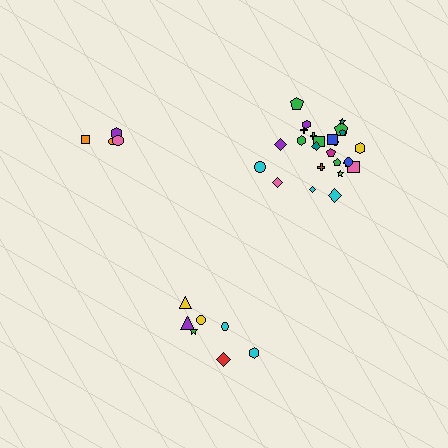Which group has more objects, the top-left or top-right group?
The top-right group.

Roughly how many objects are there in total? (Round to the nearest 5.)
Roughly 35 objects in total.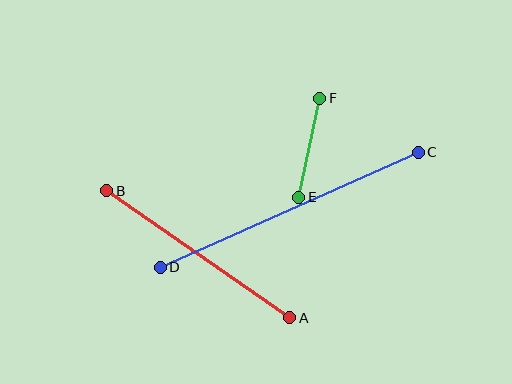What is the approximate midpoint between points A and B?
The midpoint is at approximately (198, 254) pixels.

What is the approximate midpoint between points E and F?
The midpoint is at approximately (309, 148) pixels.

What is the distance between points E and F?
The distance is approximately 101 pixels.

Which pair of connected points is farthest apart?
Points C and D are farthest apart.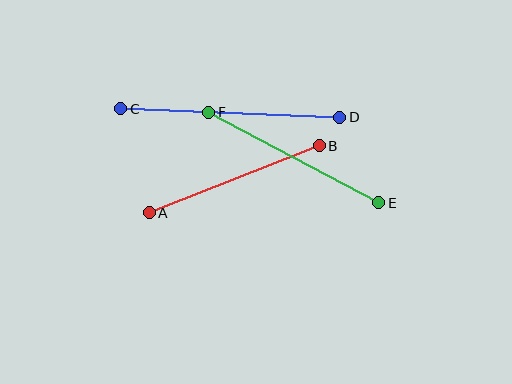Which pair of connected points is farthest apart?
Points C and D are farthest apart.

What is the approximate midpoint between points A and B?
The midpoint is at approximately (234, 179) pixels.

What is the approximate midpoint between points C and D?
The midpoint is at approximately (230, 113) pixels.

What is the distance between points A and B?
The distance is approximately 183 pixels.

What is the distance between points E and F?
The distance is approximately 192 pixels.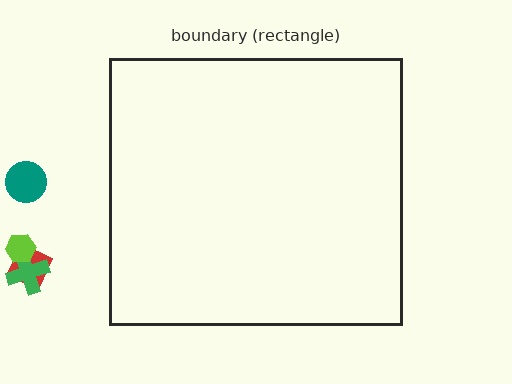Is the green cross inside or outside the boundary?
Outside.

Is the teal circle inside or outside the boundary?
Outside.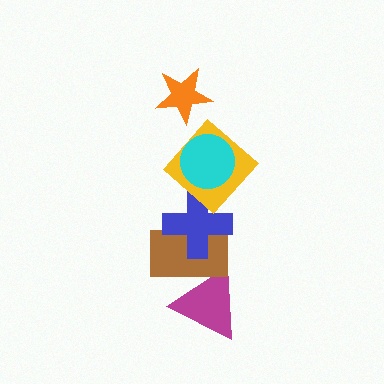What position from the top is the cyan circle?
The cyan circle is 2nd from the top.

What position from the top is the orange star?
The orange star is 1st from the top.